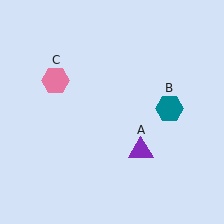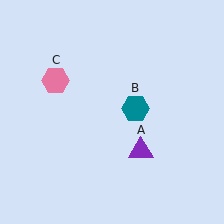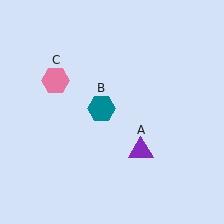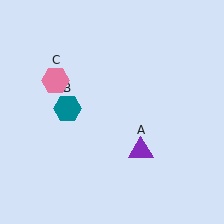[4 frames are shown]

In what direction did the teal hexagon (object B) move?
The teal hexagon (object B) moved left.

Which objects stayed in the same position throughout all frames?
Purple triangle (object A) and pink hexagon (object C) remained stationary.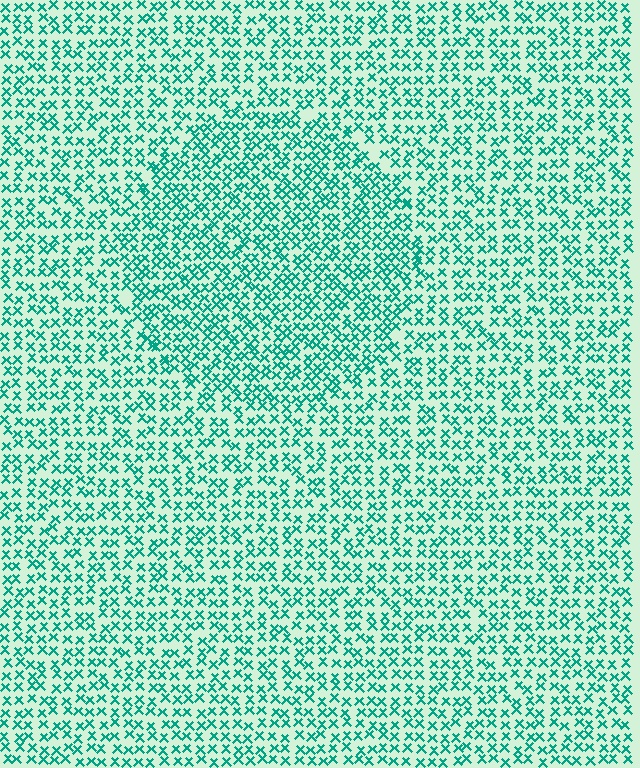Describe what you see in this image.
The image contains small teal elements arranged at two different densities. A circle-shaped region is visible where the elements are more densely packed than the surrounding area.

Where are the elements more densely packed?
The elements are more densely packed inside the circle boundary.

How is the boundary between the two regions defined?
The boundary is defined by a change in element density (approximately 1.5x ratio). All elements are the same color, size, and shape.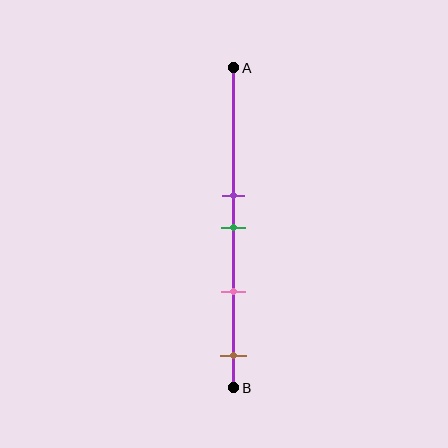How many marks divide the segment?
There are 4 marks dividing the segment.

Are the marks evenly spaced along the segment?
No, the marks are not evenly spaced.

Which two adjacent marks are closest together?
The purple and green marks are the closest adjacent pair.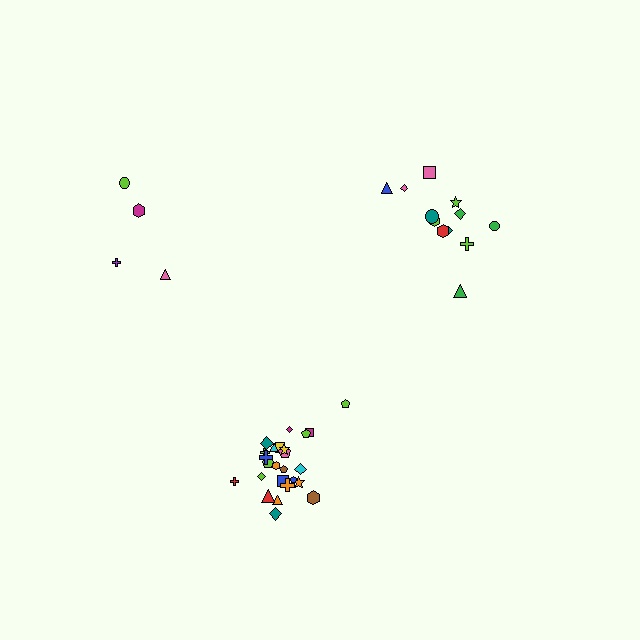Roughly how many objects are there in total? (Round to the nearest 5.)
Roughly 40 objects in total.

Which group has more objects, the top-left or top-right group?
The top-right group.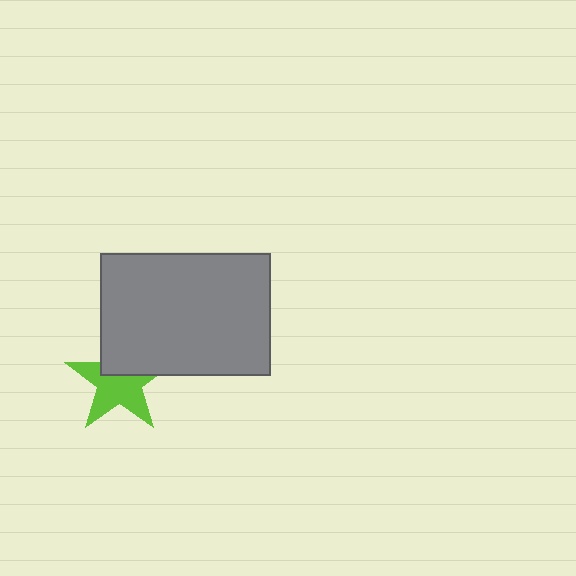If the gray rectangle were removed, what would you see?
You would see the complete lime star.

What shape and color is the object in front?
The object in front is a gray rectangle.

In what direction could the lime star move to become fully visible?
The lime star could move down. That would shift it out from behind the gray rectangle entirely.